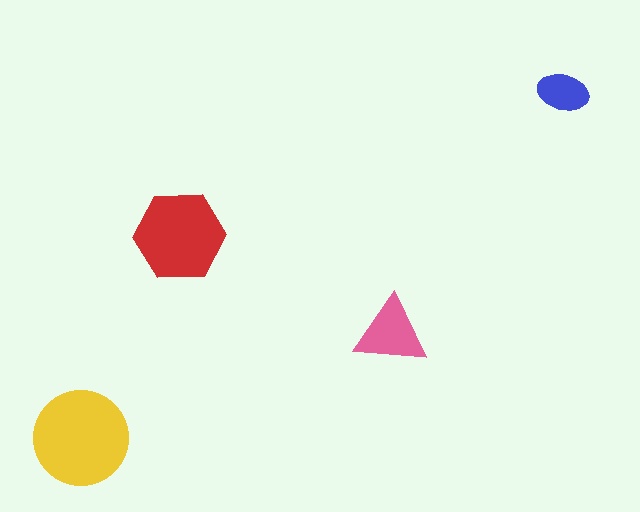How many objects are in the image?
There are 4 objects in the image.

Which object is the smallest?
The blue ellipse.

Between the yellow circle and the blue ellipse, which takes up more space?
The yellow circle.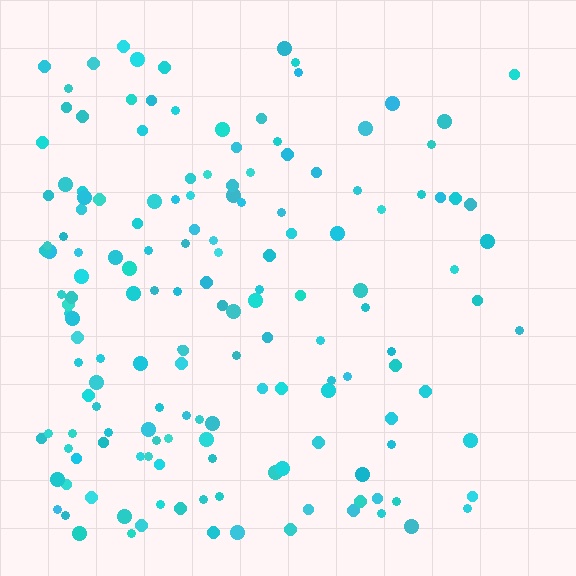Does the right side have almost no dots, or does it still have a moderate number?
Still a moderate number, just noticeably fewer than the left.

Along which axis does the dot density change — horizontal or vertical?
Horizontal.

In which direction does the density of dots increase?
From right to left, with the left side densest.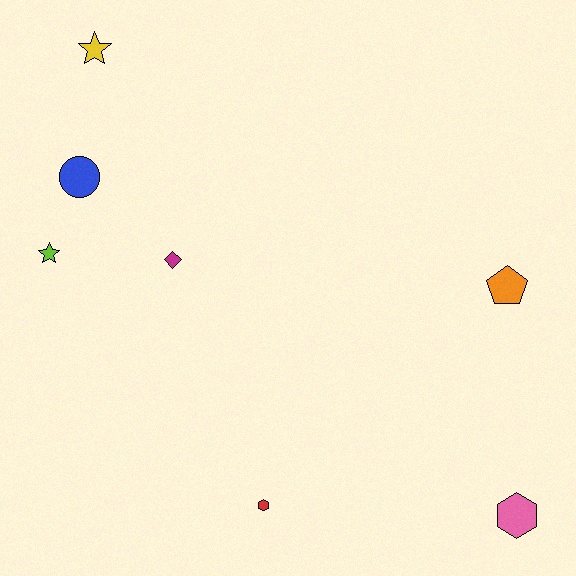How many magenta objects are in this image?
There is 1 magenta object.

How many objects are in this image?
There are 7 objects.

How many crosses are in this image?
There are no crosses.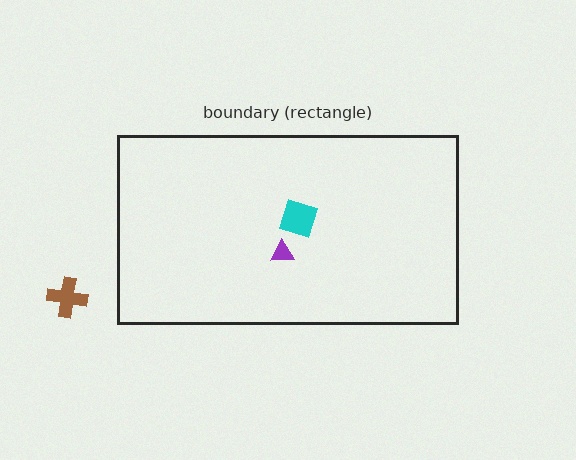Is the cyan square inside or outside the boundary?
Inside.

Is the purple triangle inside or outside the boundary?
Inside.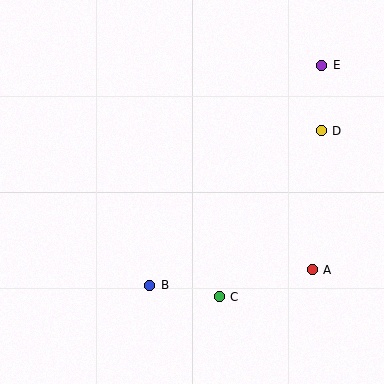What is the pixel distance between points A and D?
The distance between A and D is 140 pixels.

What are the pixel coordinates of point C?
Point C is at (219, 297).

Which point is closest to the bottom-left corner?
Point B is closest to the bottom-left corner.